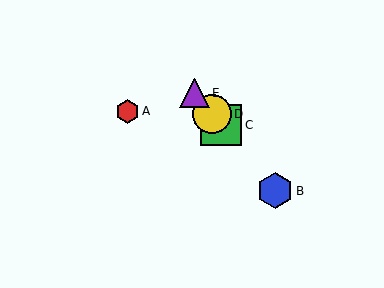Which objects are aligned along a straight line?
Objects B, C, D, E are aligned along a straight line.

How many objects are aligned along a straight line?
4 objects (B, C, D, E) are aligned along a straight line.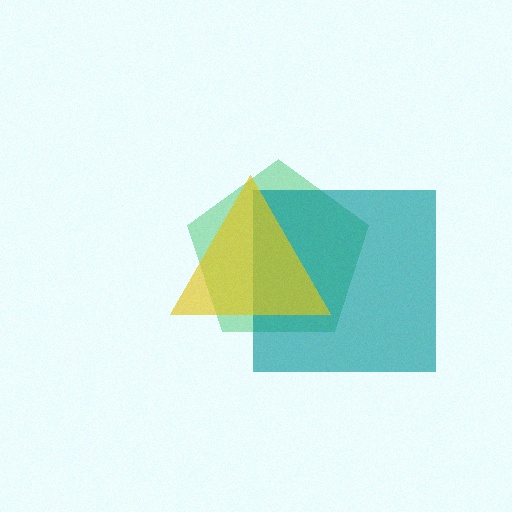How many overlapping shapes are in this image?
There are 3 overlapping shapes in the image.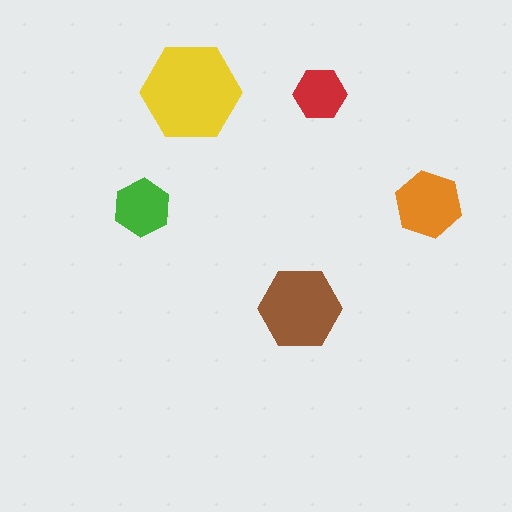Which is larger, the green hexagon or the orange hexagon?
The orange one.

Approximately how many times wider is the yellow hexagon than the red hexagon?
About 2 times wider.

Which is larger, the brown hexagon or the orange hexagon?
The brown one.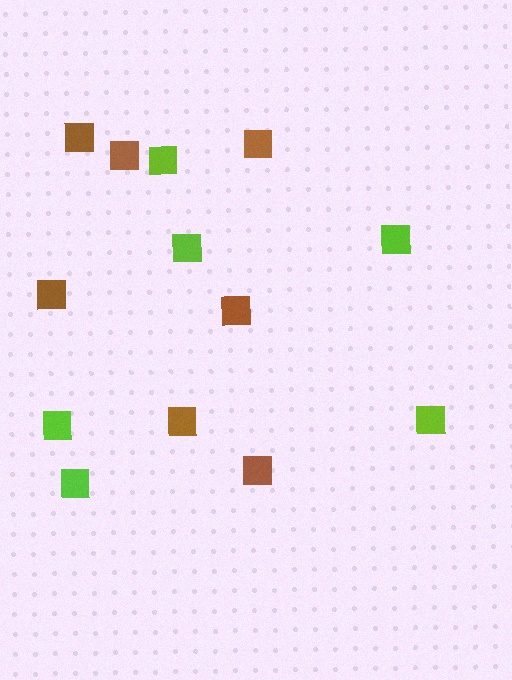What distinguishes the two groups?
There are 2 groups: one group of brown squares (7) and one group of lime squares (6).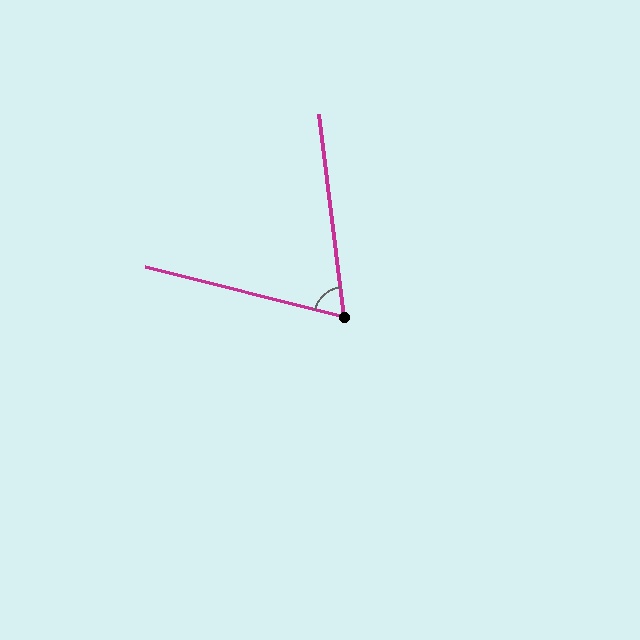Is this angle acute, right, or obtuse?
It is acute.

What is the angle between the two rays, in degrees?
Approximately 69 degrees.